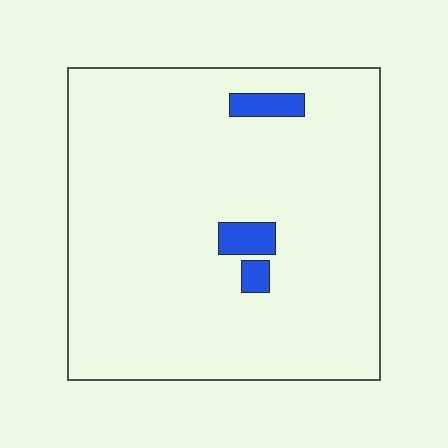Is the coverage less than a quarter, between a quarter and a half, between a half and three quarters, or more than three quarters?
Less than a quarter.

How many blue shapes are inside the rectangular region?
3.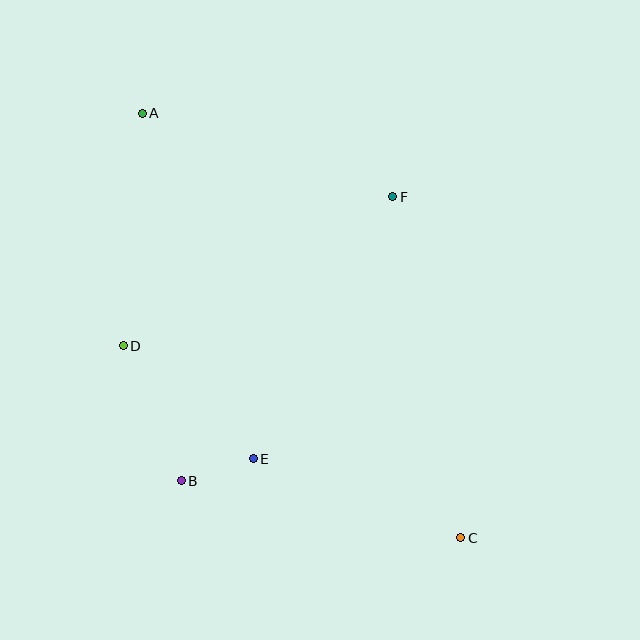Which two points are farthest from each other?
Points A and C are farthest from each other.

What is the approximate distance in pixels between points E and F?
The distance between E and F is approximately 297 pixels.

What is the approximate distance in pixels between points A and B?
The distance between A and B is approximately 370 pixels.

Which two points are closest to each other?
Points B and E are closest to each other.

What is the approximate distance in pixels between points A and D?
The distance between A and D is approximately 233 pixels.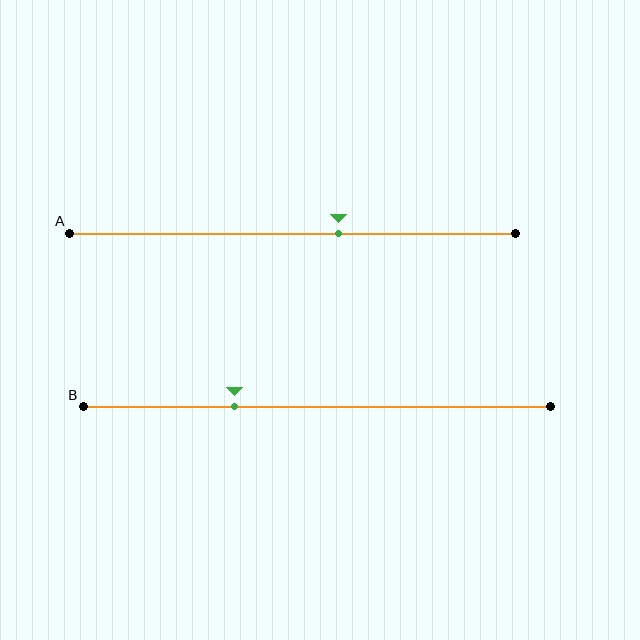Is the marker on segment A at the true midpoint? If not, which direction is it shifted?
No, the marker on segment A is shifted to the right by about 10% of the segment length.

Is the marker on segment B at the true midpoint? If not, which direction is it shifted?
No, the marker on segment B is shifted to the left by about 18% of the segment length.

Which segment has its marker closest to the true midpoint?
Segment A has its marker closest to the true midpoint.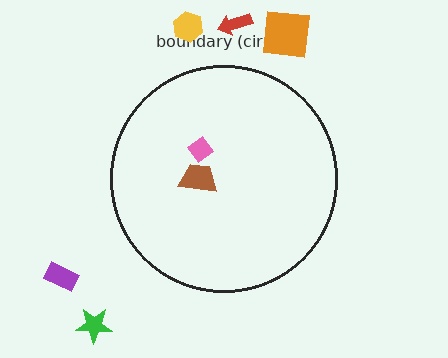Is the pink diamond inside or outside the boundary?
Inside.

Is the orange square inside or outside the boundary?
Outside.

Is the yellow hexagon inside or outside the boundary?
Outside.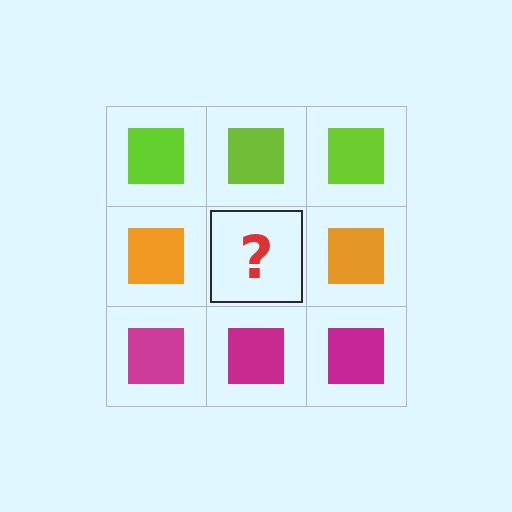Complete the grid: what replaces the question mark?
The question mark should be replaced with an orange square.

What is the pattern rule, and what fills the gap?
The rule is that each row has a consistent color. The gap should be filled with an orange square.